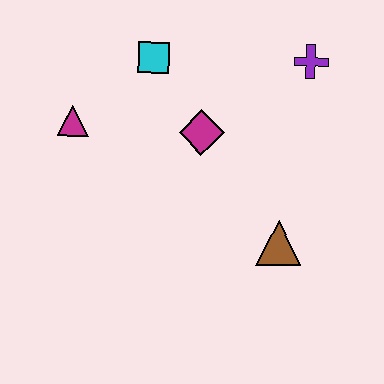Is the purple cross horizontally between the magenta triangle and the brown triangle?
No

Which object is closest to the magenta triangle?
The cyan square is closest to the magenta triangle.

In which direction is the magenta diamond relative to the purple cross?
The magenta diamond is to the left of the purple cross.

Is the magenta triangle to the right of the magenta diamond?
No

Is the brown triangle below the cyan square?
Yes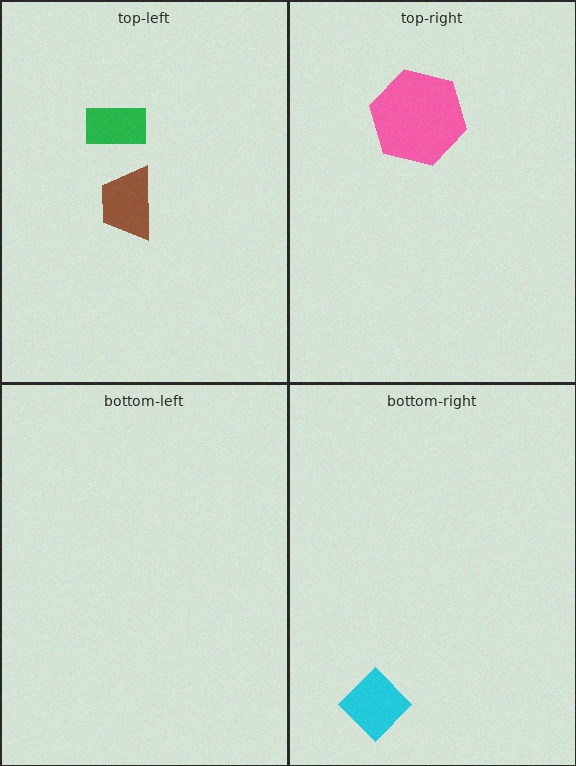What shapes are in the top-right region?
The pink hexagon.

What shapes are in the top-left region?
The brown trapezoid, the green rectangle.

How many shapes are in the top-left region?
2.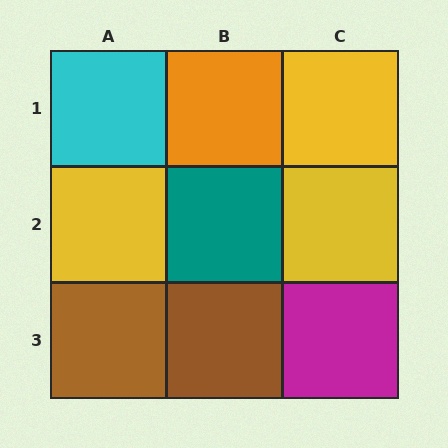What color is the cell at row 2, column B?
Teal.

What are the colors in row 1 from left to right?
Cyan, orange, yellow.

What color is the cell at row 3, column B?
Brown.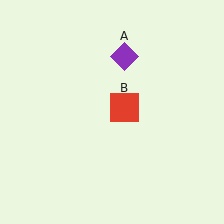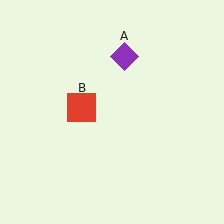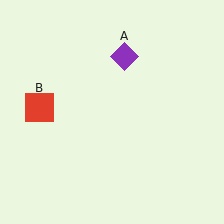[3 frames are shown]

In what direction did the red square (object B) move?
The red square (object B) moved left.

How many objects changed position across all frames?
1 object changed position: red square (object B).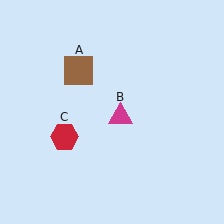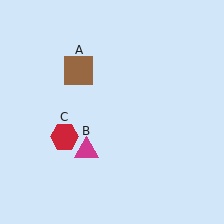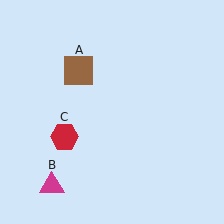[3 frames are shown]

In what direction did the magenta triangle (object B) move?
The magenta triangle (object B) moved down and to the left.